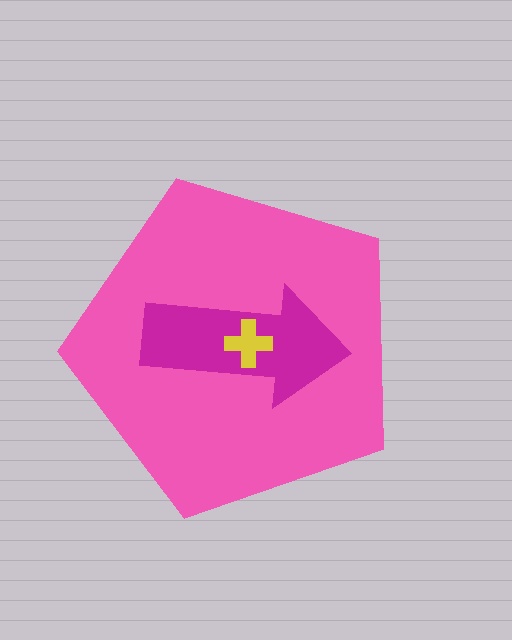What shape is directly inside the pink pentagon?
The magenta arrow.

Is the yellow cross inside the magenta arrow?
Yes.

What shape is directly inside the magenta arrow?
The yellow cross.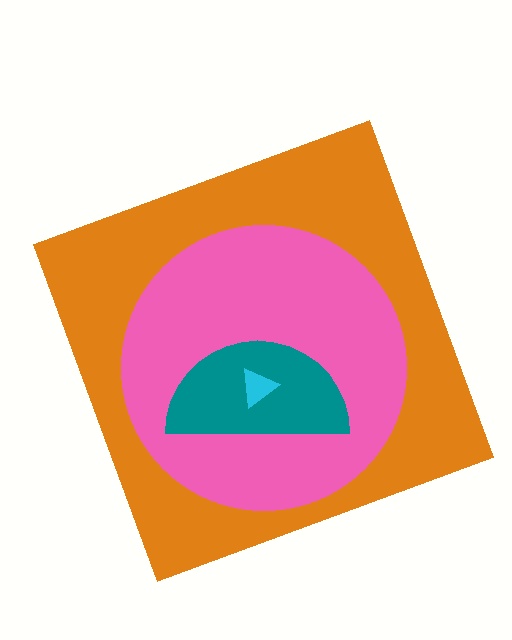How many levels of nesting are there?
4.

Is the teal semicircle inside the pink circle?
Yes.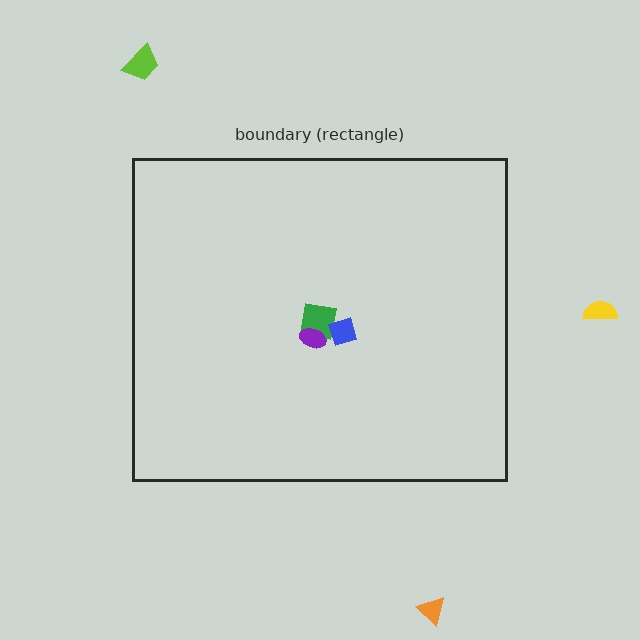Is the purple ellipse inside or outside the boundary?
Inside.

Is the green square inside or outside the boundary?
Inside.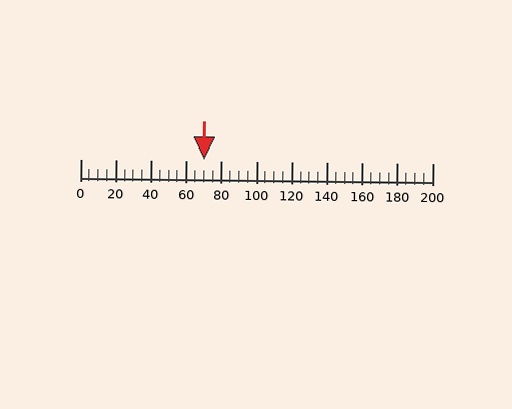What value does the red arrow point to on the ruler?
The red arrow points to approximately 70.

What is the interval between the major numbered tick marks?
The major tick marks are spaced 20 units apart.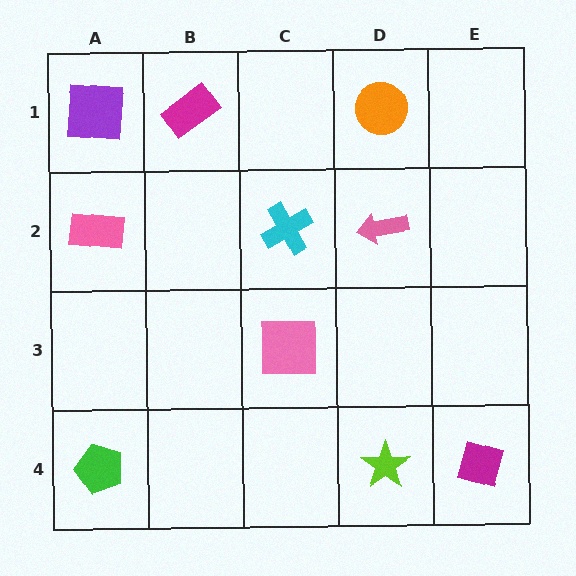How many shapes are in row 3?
1 shape.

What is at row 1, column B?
A magenta rectangle.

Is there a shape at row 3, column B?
No, that cell is empty.